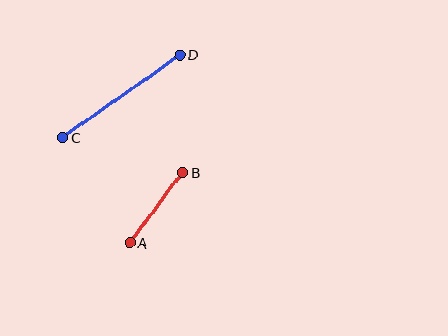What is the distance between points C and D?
The distance is approximately 144 pixels.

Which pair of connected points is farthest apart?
Points C and D are farthest apart.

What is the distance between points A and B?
The distance is approximately 88 pixels.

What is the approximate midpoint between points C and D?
The midpoint is at approximately (121, 96) pixels.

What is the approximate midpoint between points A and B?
The midpoint is at approximately (156, 208) pixels.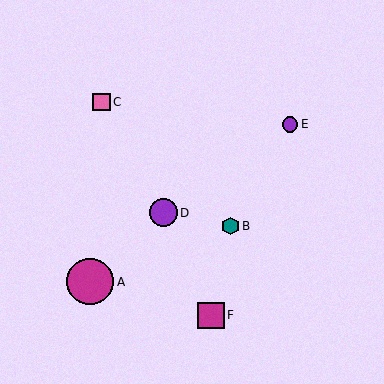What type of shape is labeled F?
Shape F is a magenta square.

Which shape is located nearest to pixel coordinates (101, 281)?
The magenta circle (labeled A) at (90, 282) is nearest to that location.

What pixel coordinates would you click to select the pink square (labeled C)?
Click at (101, 102) to select the pink square C.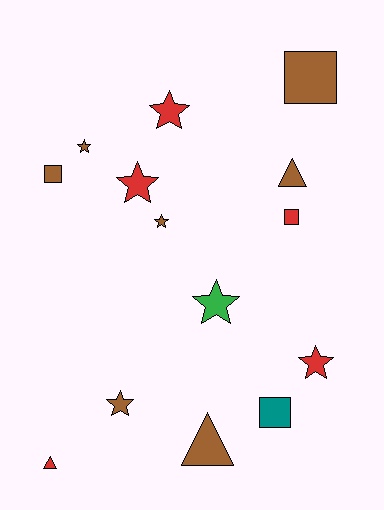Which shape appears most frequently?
Star, with 7 objects.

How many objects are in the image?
There are 14 objects.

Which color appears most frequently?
Brown, with 7 objects.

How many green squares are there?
There are no green squares.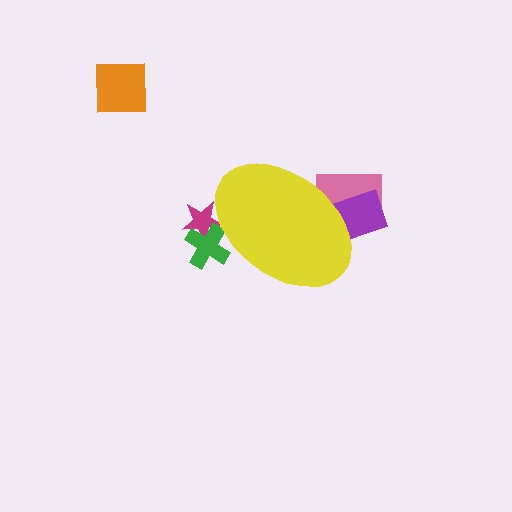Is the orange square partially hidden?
No, the orange square is fully visible.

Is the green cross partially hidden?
Yes, the green cross is partially hidden behind the yellow ellipse.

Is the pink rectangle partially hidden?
Yes, the pink rectangle is partially hidden behind the yellow ellipse.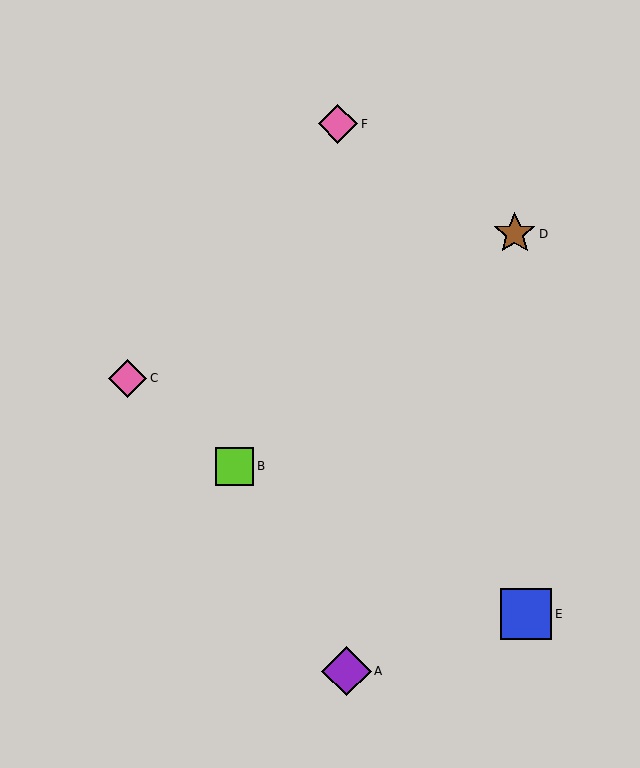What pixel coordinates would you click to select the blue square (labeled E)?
Click at (526, 614) to select the blue square E.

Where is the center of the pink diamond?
The center of the pink diamond is at (128, 378).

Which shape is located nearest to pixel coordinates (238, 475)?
The lime square (labeled B) at (235, 466) is nearest to that location.